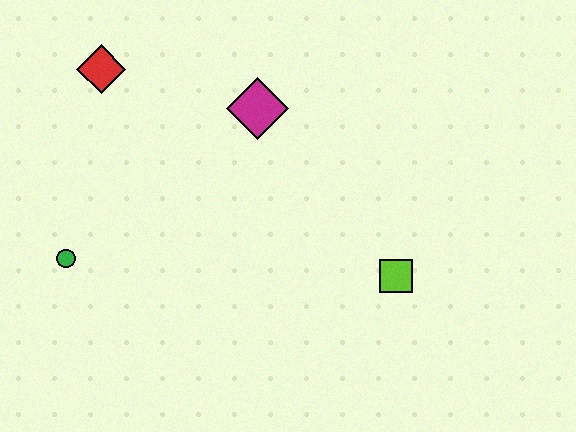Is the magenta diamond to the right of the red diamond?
Yes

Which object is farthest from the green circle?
The lime square is farthest from the green circle.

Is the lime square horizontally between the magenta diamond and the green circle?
No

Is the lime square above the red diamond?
No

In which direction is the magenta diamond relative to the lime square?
The magenta diamond is above the lime square.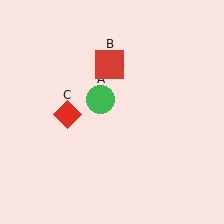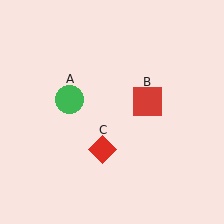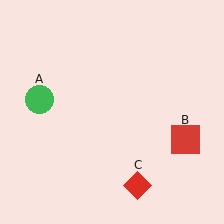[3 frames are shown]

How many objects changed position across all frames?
3 objects changed position: green circle (object A), red square (object B), red diamond (object C).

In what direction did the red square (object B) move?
The red square (object B) moved down and to the right.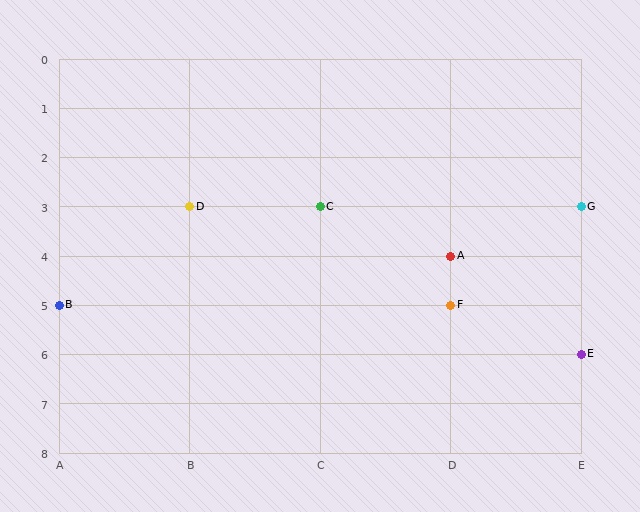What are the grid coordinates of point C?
Point C is at grid coordinates (C, 3).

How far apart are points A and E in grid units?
Points A and E are 1 column and 2 rows apart (about 2.2 grid units diagonally).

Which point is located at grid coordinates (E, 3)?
Point G is at (E, 3).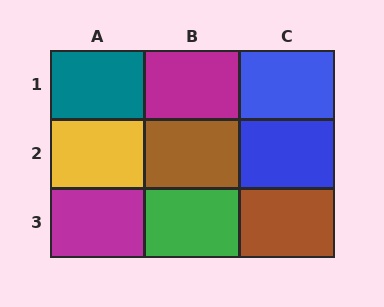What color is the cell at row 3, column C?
Brown.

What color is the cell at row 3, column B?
Green.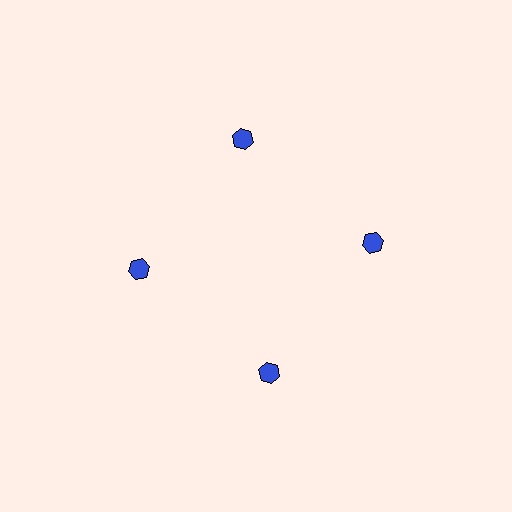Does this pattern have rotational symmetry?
Yes, this pattern has 4-fold rotational symmetry. It looks the same after rotating 90 degrees around the center.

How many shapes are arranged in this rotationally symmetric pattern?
There are 4 shapes, arranged in 4 groups of 1.